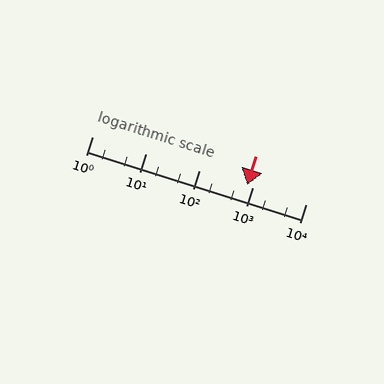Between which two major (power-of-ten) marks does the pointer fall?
The pointer is between 100 and 1000.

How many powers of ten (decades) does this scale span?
The scale spans 4 decades, from 1 to 10000.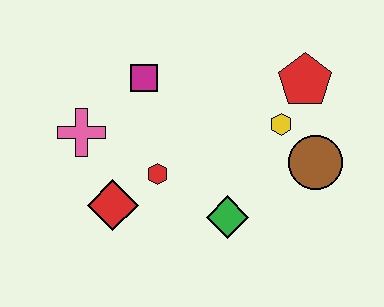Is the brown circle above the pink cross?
No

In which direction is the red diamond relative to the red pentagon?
The red diamond is to the left of the red pentagon.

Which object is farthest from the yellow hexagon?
The pink cross is farthest from the yellow hexagon.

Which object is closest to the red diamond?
The red hexagon is closest to the red diamond.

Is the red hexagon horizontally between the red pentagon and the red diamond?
Yes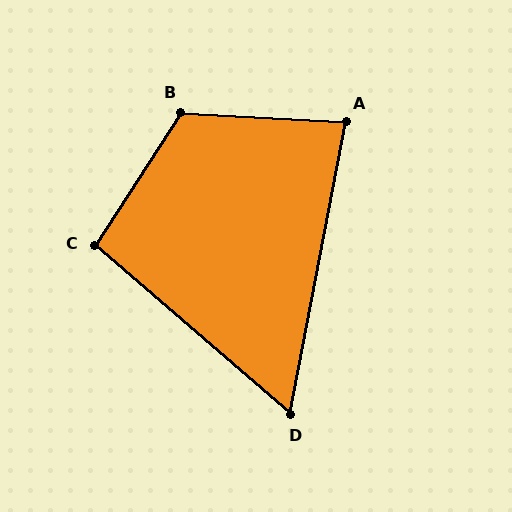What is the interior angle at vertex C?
Approximately 98 degrees (obtuse).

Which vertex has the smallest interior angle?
D, at approximately 60 degrees.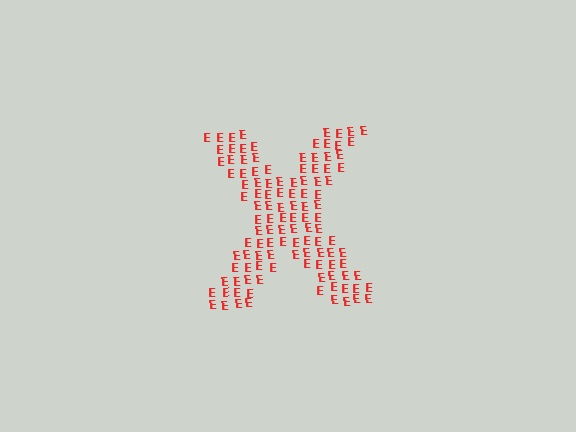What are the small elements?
The small elements are letter E's.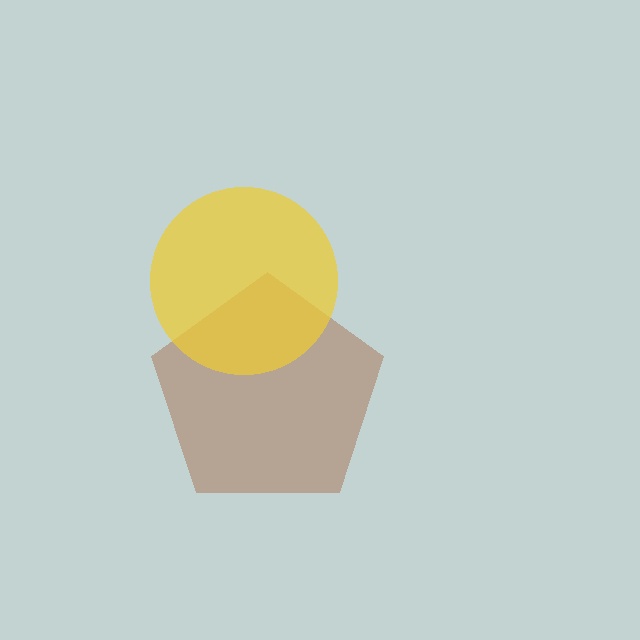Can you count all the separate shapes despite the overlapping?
Yes, there are 2 separate shapes.